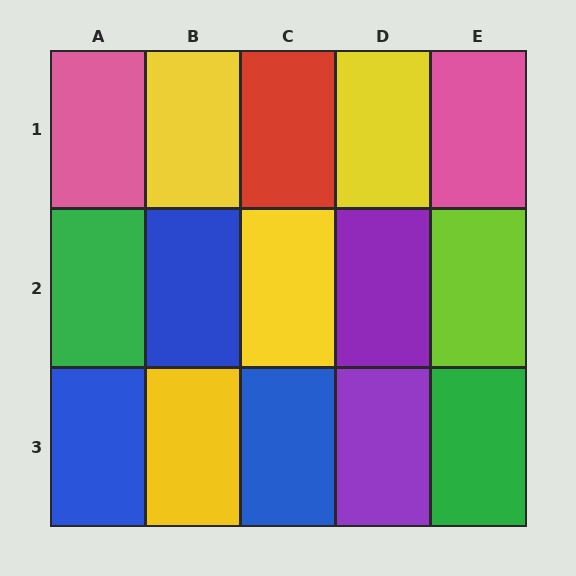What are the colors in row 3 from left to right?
Blue, yellow, blue, purple, green.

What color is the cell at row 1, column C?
Red.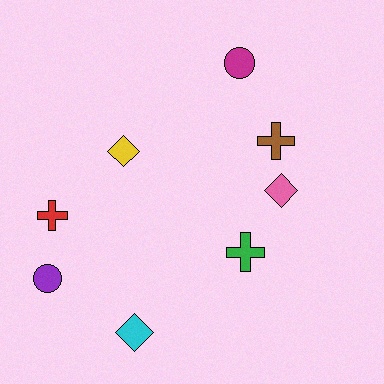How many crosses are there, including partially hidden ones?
There are 3 crosses.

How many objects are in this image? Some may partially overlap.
There are 8 objects.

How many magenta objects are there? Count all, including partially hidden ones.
There is 1 magenta object.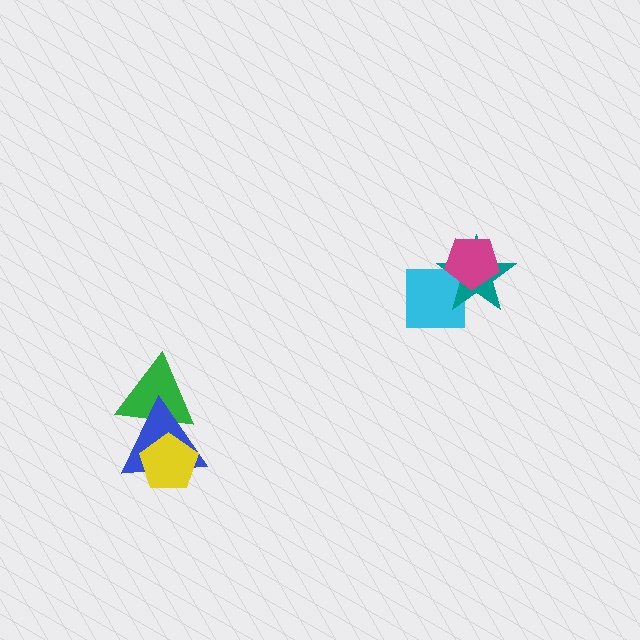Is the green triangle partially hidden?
Yes, it is partially covered by another shape.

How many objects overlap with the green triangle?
2 objects overlap with the green triangle.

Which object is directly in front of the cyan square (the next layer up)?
The teal star is directly in front of the cyan square.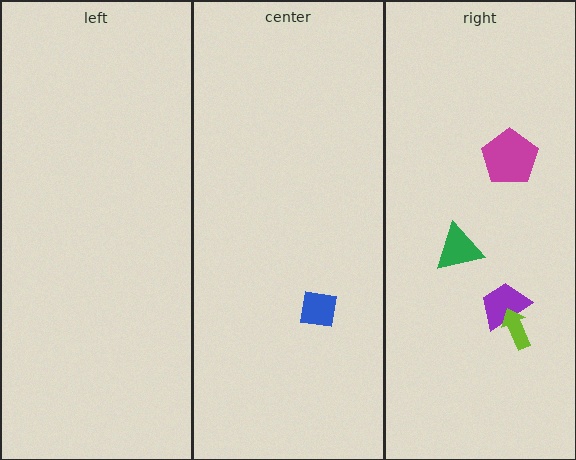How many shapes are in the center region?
1.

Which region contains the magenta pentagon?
The right region.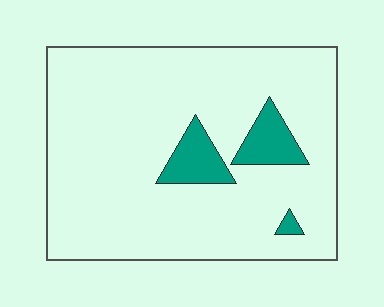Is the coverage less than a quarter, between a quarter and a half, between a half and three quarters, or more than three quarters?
Less than a quarter.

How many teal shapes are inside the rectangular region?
3.